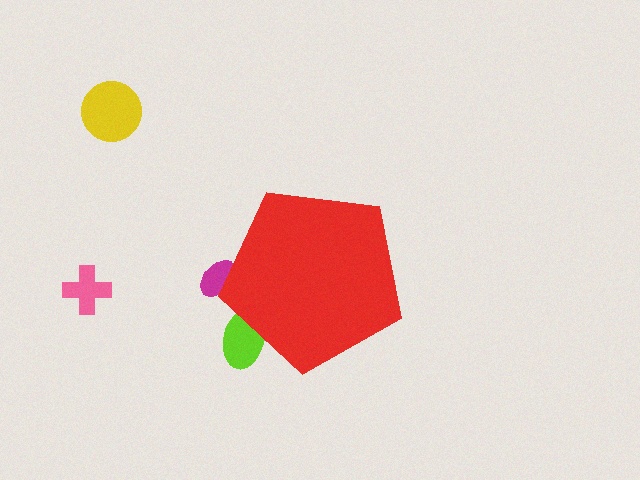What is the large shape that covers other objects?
A red pentagon.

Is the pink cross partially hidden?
No, the pink cross is fully visible.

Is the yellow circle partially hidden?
No, the yellow circle is fully visible.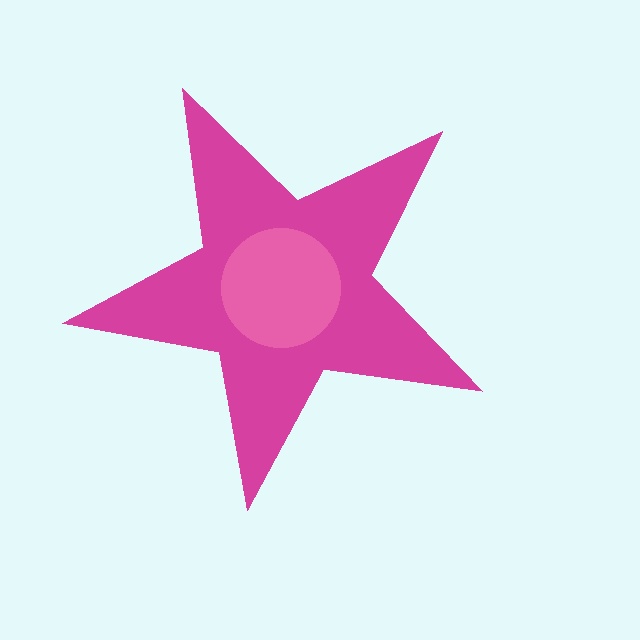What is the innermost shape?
The pink circle.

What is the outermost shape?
The magenta star.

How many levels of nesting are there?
2.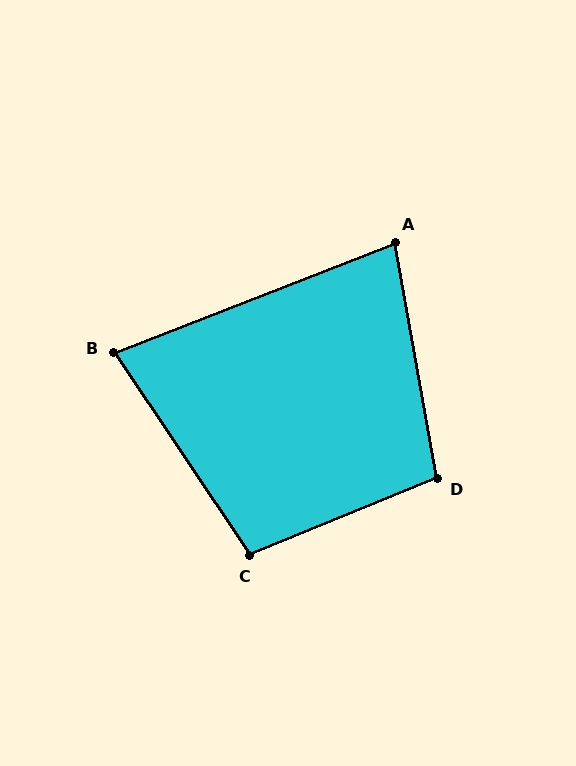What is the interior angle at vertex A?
Approximately 79 degrees (acute).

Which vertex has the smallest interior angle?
B, at approximately 78 degrees.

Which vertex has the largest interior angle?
D, at approximately 102 degrees.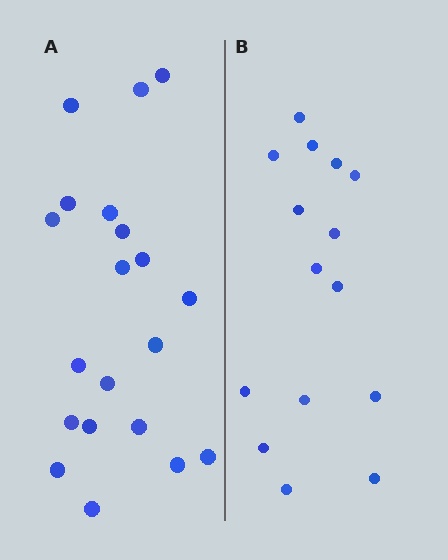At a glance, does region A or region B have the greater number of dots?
Region A (the left region) has more dots.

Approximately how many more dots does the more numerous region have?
Region A has about 5 more dots than region B.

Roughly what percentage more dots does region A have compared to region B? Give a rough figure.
About 35% more.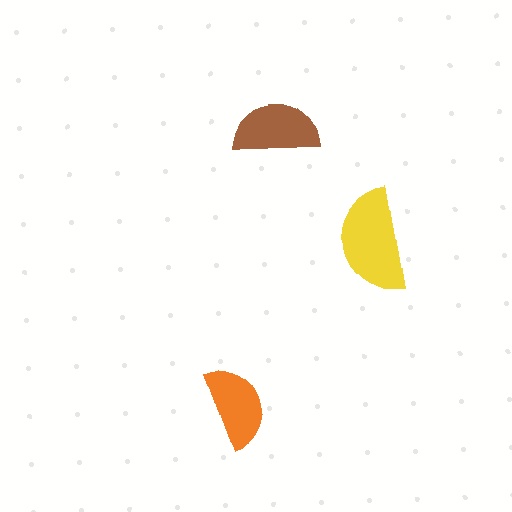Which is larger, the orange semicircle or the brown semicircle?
The brown one.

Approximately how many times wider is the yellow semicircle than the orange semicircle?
About 1.5 times wider.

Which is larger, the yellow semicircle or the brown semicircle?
The yellow one.